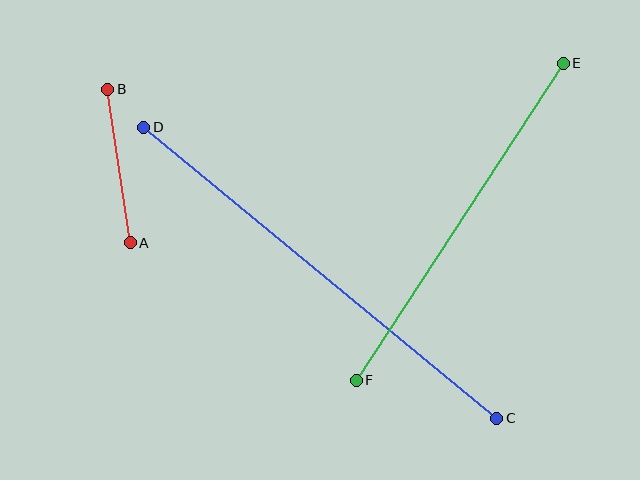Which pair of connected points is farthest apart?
Points C and D are farthest apart.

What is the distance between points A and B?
The distance is approximately 155 pixels.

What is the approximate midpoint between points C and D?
The midpoint is at approximately (320, 273) pixels.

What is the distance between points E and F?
The distance is approximately 379 pixels.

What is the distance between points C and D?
The distance is approximately 457 pixels.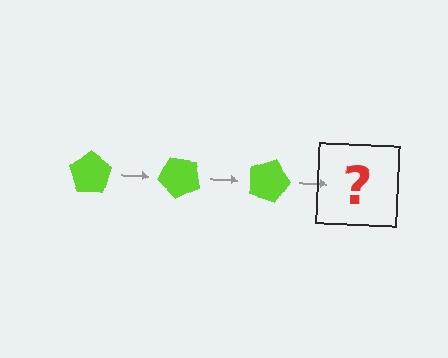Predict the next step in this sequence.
The next step is a lime pentagon rotated 135 degrees.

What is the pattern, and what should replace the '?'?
The pattern is that the pentagon rotates 45 degrees each step. The '?' should be a lime pentagon rotated 135 degrees.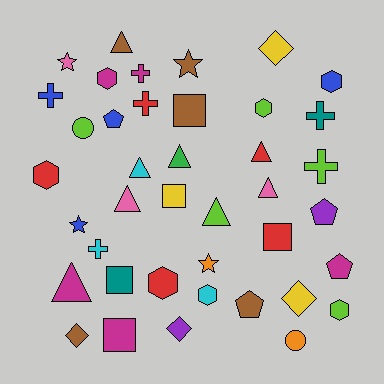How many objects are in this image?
There are 40 objects.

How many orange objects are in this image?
There are 2 orange objects.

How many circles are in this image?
There are 2 circles.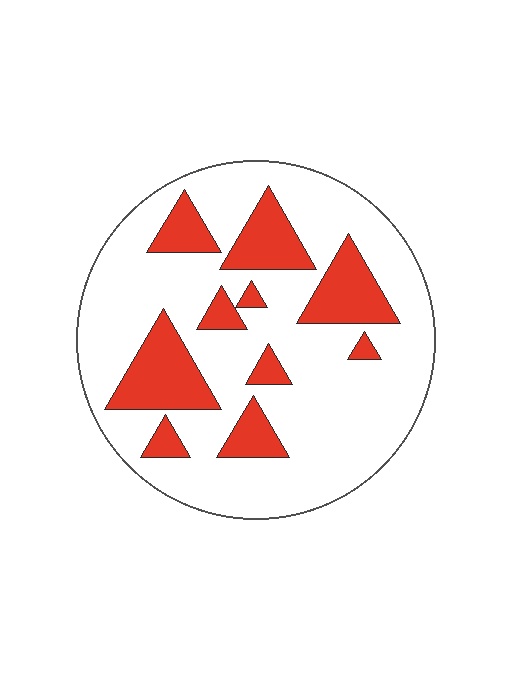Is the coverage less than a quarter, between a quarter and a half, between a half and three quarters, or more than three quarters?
Less than a quarter.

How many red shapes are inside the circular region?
10.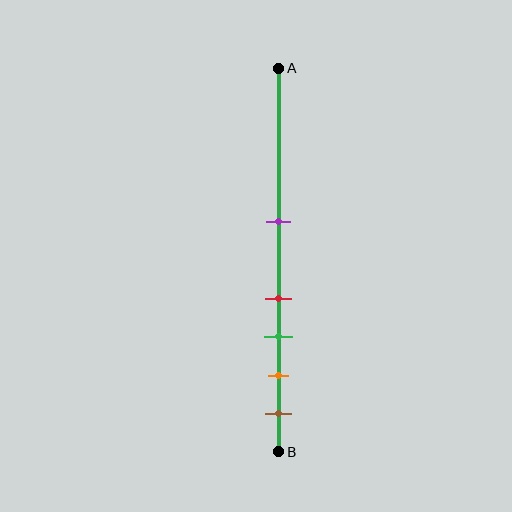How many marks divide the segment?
There are 5 marks dividing the segment.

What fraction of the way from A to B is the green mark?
The green mark is approximately 70% (0.7) of the way from A to B.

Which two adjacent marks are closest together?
The red and green marks are the closest adjacent pair.